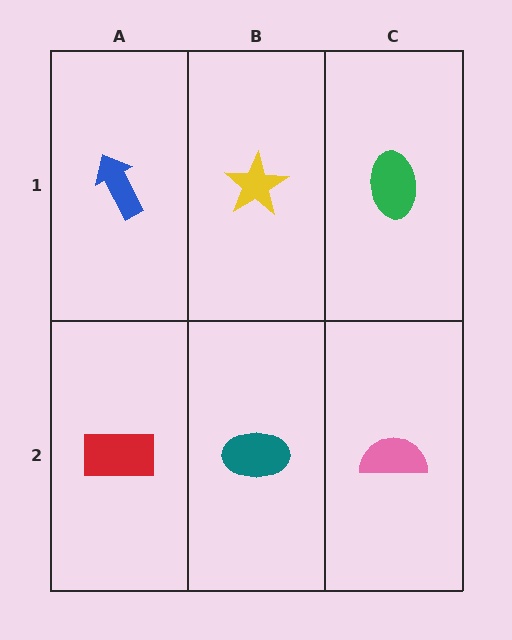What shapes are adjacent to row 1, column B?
A teal ellipse (row 2, column B), a blue arrow (row 1, column A), a green ellipse (row 1, column C).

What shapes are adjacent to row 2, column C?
A green ellipse (row 1, column C), a teal ellipse (row 2, column B).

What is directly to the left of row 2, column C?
A teal ellipse.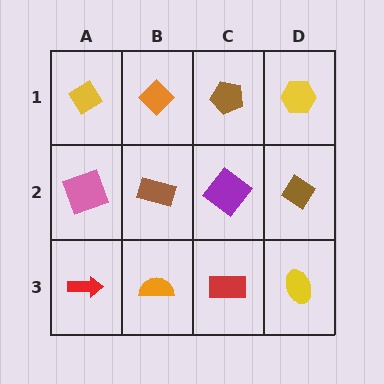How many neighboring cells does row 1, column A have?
2.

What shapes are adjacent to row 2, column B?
An orange diamond (row 1, column B), an orange semicircle (row 3, column B), a pink square (row 2, column A), a purple diamond (row 2, column C).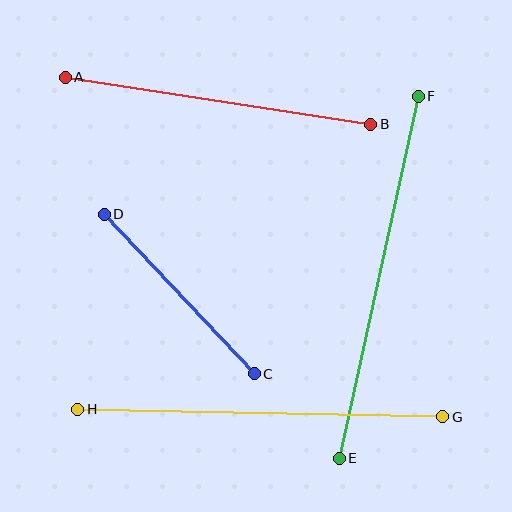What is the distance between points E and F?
The distance is approximately 371 pixels.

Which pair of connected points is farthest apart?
Points E and F are farthest apart.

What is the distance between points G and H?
The distance is approximately 365 pixels.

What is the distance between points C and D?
The distance is approximately 219 pixels.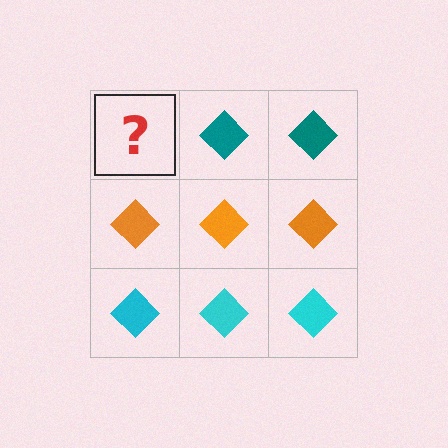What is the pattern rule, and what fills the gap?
The rule is that each row has a consistent color. The gap should be filled with a teal diamond.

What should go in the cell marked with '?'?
The missing cell should contain a teal diamond.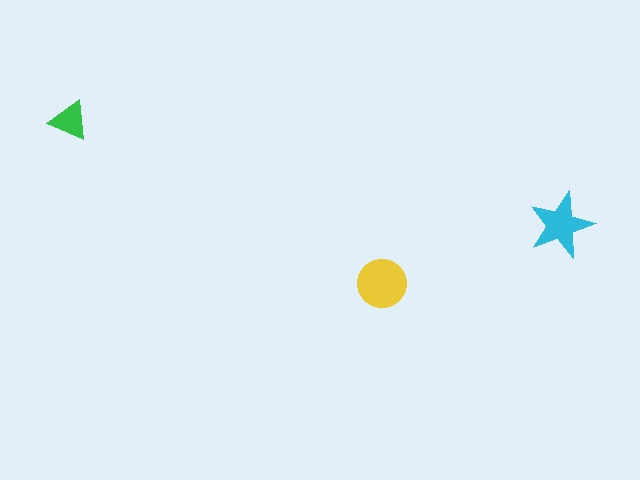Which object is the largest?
The yellow circle.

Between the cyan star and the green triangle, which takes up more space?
The cyan star.